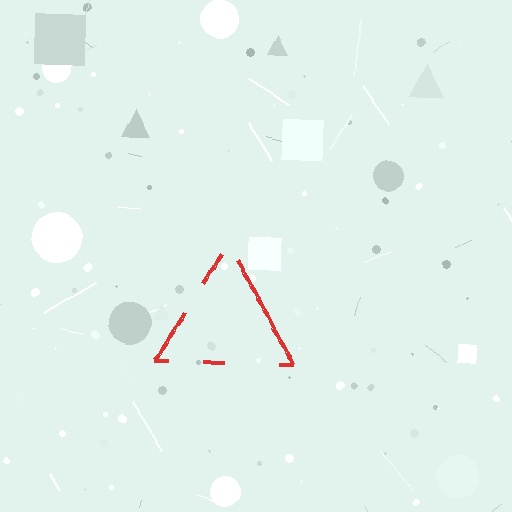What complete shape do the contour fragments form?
The contour fragments form a triangle.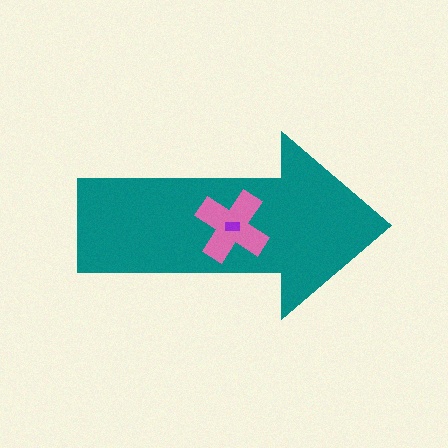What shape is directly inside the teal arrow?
The pink cross.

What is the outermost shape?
The teal arrow.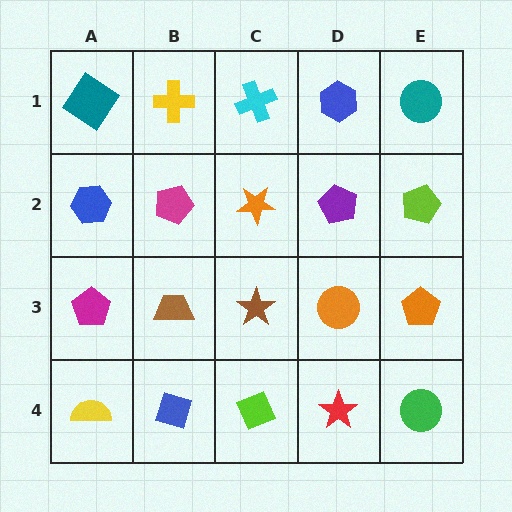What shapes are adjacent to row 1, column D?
A purple pentagon (row 2, column D), a cyan cross (row 1, column C), a teal circle (row 1, column E).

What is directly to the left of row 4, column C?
A blue diamond.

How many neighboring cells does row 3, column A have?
3.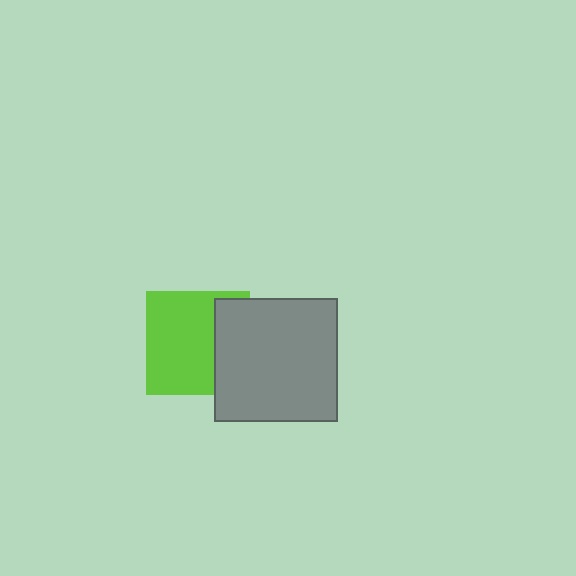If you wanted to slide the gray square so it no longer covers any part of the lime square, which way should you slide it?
Slide it right — that is the most direct way to separate the two shapes.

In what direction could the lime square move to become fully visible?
The lime square could move left. That would shift it out from behind the gray square entirely.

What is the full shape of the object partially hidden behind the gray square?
The partially hidden object is a lime square.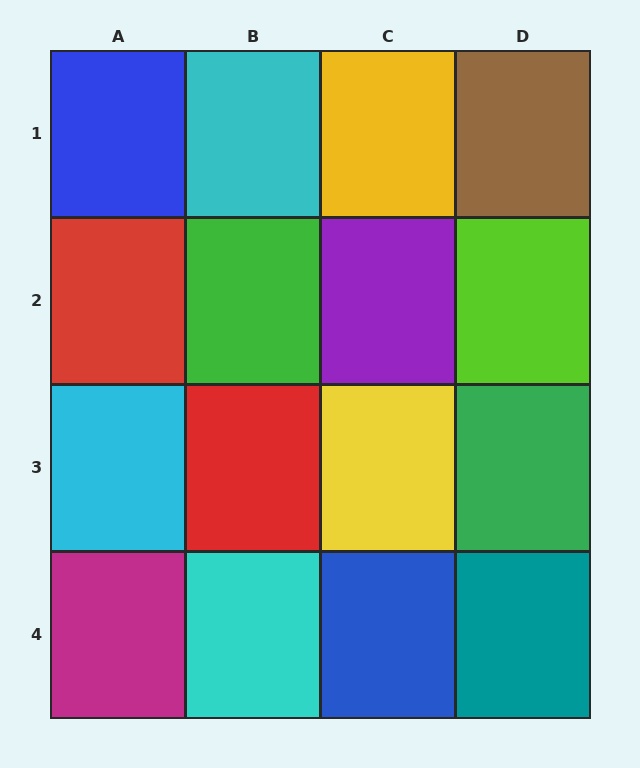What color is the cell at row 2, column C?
Purple.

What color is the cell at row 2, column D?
Lime.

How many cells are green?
2 cells are green.